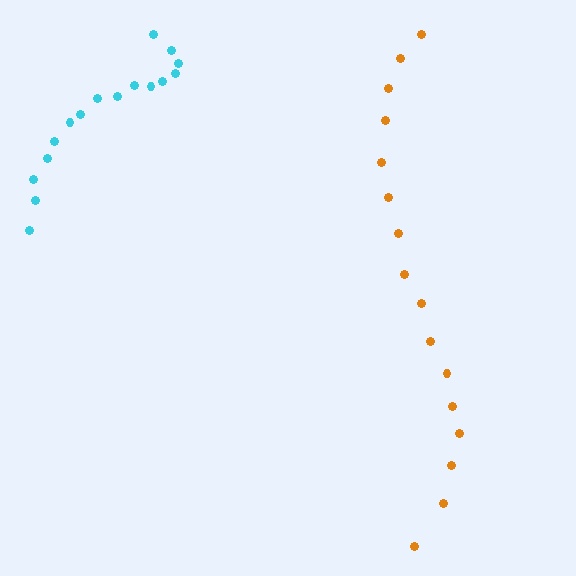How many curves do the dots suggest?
There are 2 distinct paths.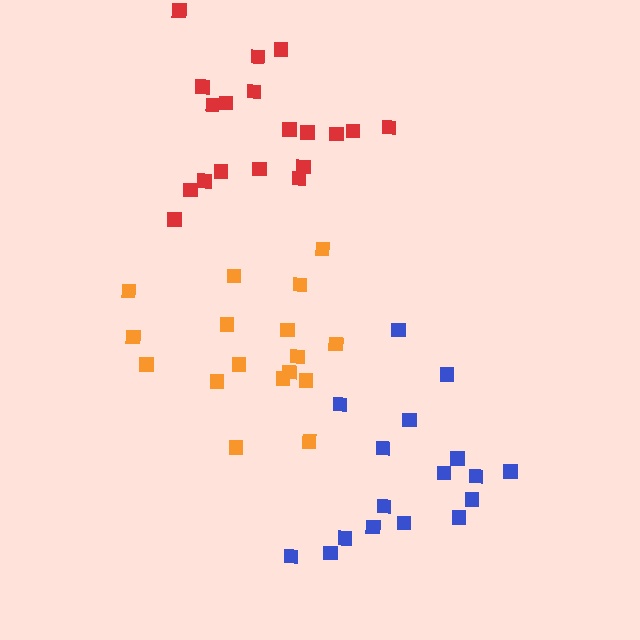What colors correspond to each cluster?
The clusters are colored: red, blue, orange.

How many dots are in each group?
Group 1: 19 dots, Group 2: 17 dots, Group 3: 17 dots (53 total).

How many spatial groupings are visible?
There are 3 spatial groupings.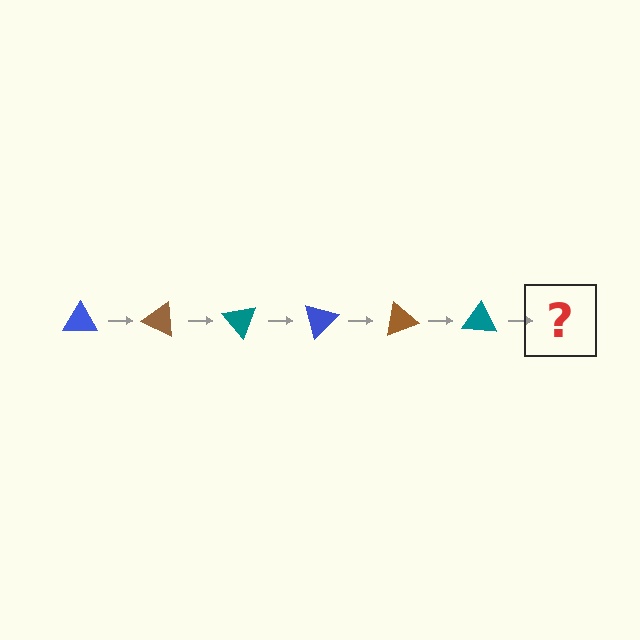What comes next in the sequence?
The next element should be a blue triangle, rotated 150 degrees from the start.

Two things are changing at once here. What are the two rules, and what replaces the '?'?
The two rules are that it rotates 25 degrees each step and the color cycles through blue, brown, and teal. The '?' should be a blue triangle, rotated 150 degrees from the start.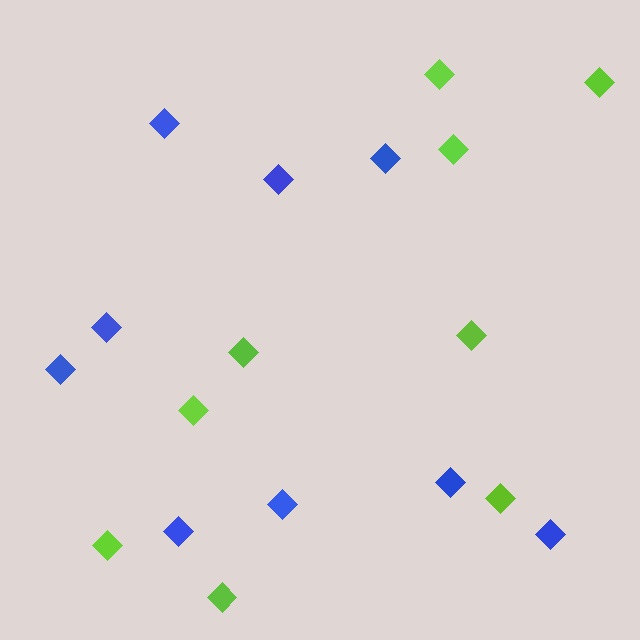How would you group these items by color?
There are 2 groups: one group of lime diamonds (9) and one group of blue diamonds (9).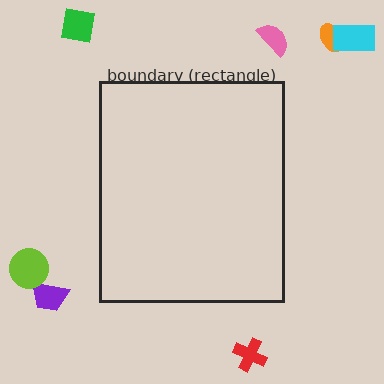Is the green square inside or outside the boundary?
Outside.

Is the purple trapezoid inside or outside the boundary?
Outside.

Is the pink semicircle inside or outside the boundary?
Outside.